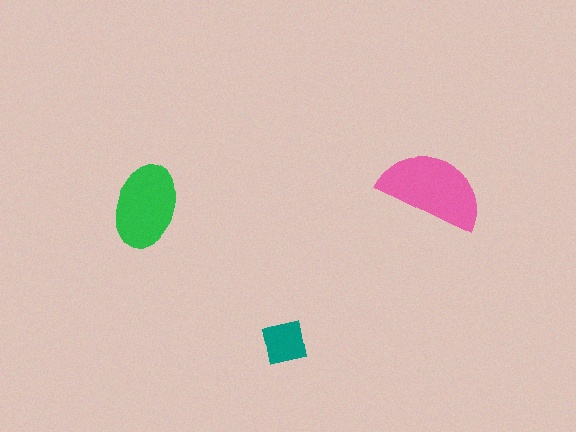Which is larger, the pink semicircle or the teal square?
The pink semicircle.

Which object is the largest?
The pink semicircle.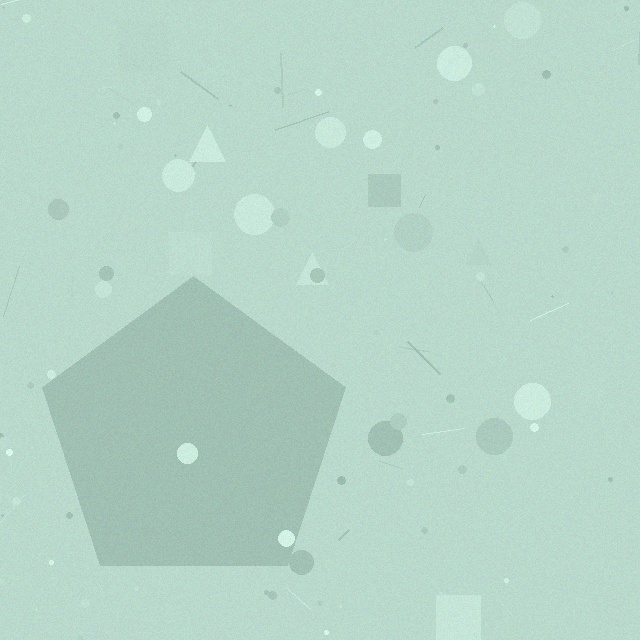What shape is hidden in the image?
A pentagon is hidden in the image.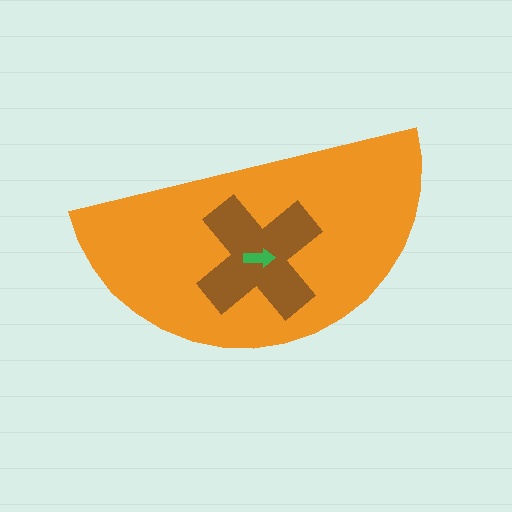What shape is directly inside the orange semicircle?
The brown cross.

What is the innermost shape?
The green arrow.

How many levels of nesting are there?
3.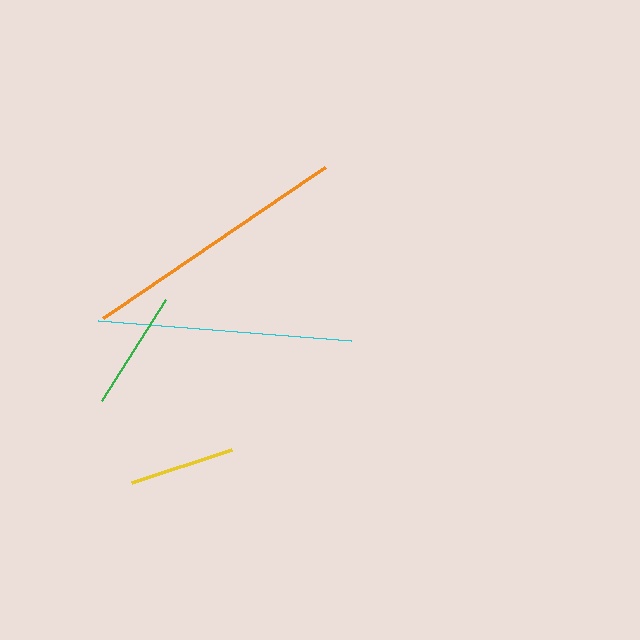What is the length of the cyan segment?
The cyan segment is approximately 254 pixels long.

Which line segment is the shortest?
The yellow line is the shortest at approximately 105 pixels.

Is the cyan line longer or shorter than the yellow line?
The cyan line is longer than the yellow line.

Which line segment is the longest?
The orange line is the longest at approximately 269 pixels.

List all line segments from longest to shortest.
From longest to shortest: orange, cyan, green, yellow.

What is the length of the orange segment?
The orange segment is approximately 269 pixels long.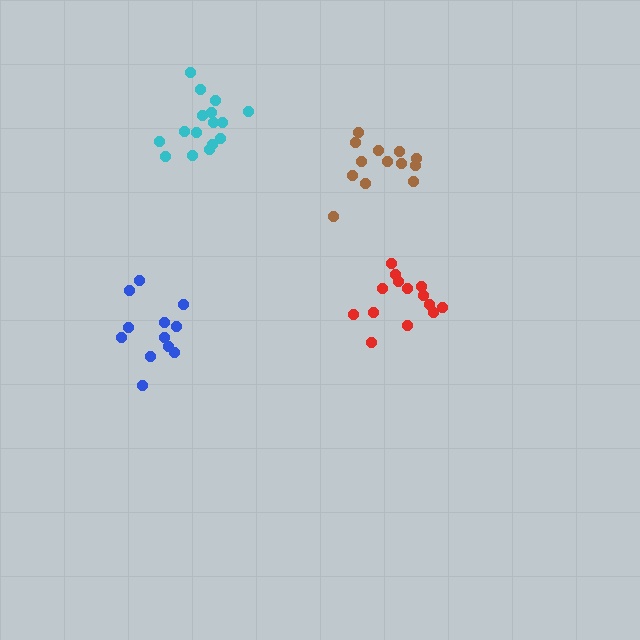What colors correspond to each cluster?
The clusters are colored: blue, brown, red, cyan.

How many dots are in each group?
Group 1: 12 dots, Group 2: 13 dots, Group 3: 14 dots, Group 4: 16 dots (55 total).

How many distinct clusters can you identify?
There are 4 distinct clusters.